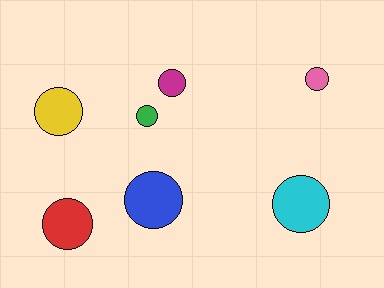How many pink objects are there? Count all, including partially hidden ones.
There is 1 pink object.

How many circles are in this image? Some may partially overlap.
There are 7 circles.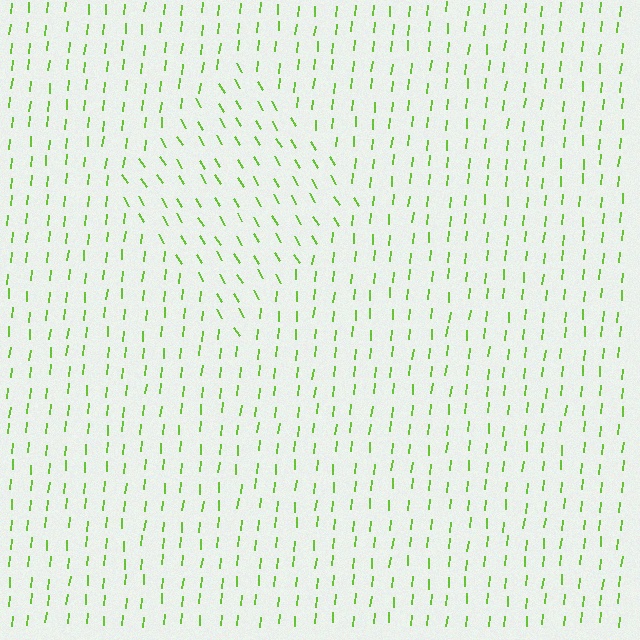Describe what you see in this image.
The image is filled with small lime line segments. A diamond region in the image has lines oriented differently from the surrounding lines, creating a visible texture boundary.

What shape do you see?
I see a diamond.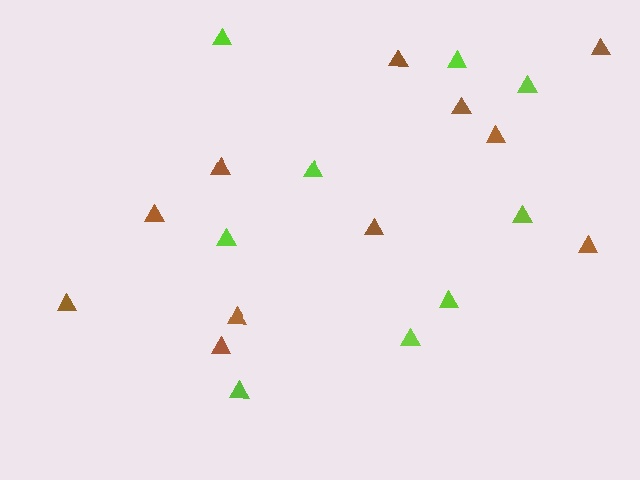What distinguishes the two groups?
There are 2 groups: one group of lime triangles (9) and one group of brown triangles (11).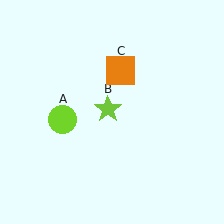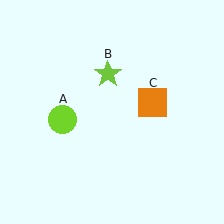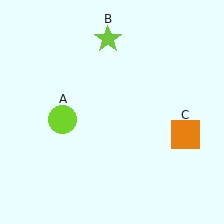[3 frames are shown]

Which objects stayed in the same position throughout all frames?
Lime circle (object A) remained stationary.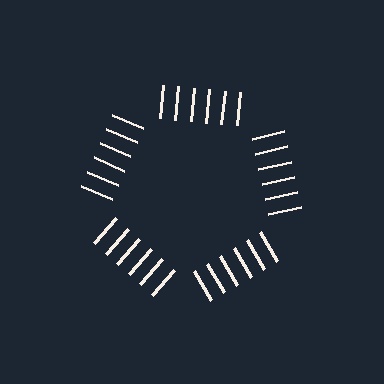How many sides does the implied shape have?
5 sides — the line-ends trace a pentagon.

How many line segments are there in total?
30 — 6 along each of the 5 edges.